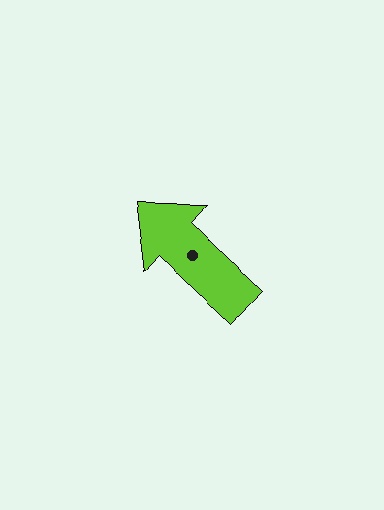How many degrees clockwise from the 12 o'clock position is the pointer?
Approximately 312 degrees.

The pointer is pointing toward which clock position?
Roughly 10 o'clock.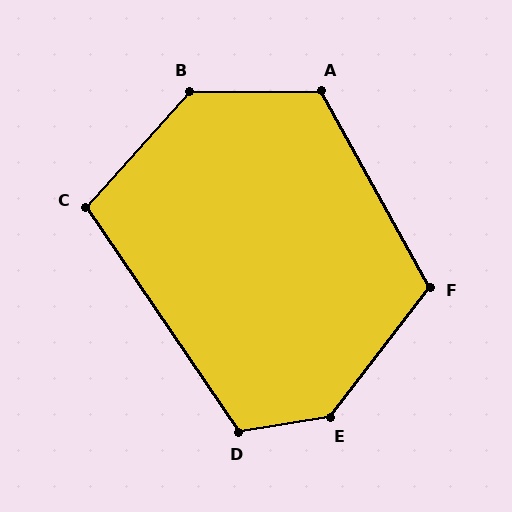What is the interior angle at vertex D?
Approximately 115 degrees (obtuse).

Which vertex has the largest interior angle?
E, at approximately 137 degrees.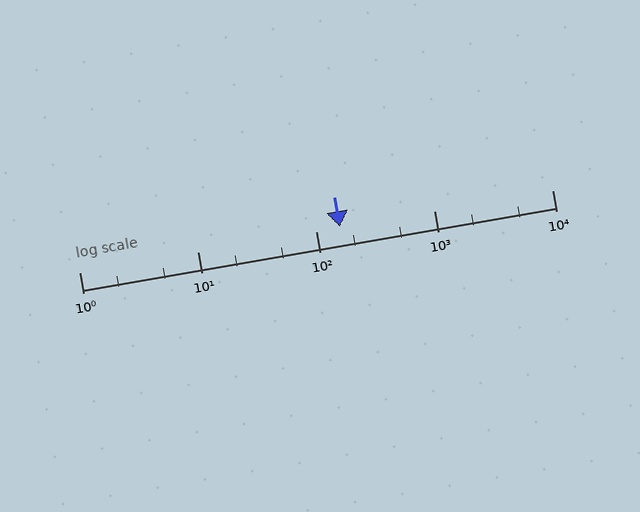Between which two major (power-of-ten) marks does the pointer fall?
The pointer is between 100 and 1000.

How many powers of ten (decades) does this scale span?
The scale spans 4 decades, from 1 to 10000.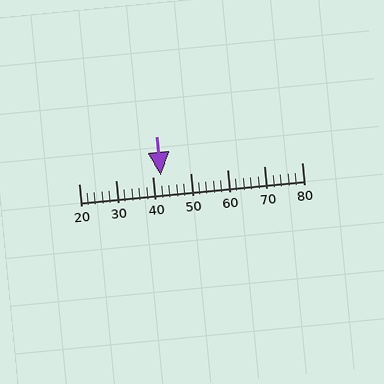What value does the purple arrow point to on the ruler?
The purple arrow points to approximately 42.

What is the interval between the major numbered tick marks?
The major tick marks are spaced 10 units apart.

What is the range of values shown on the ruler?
The ruler shows values from 20 to 80.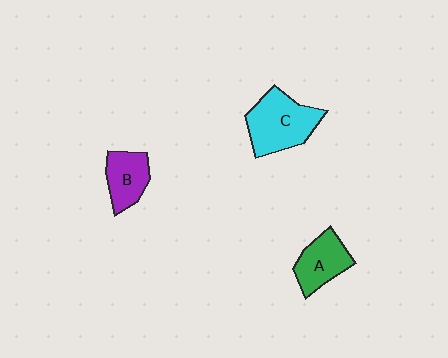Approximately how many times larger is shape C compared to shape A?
Approximately 1.5 times.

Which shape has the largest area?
Shape C (cyan).